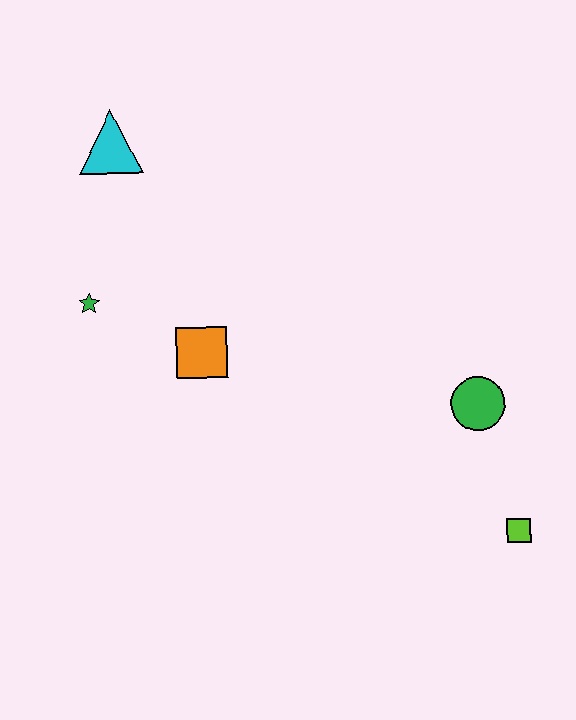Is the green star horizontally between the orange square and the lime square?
No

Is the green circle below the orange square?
Yes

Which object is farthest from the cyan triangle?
The lime square is farthest from the cyan triangle.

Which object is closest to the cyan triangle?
The green star is closest to the cyan triangle.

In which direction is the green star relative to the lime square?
The green star is to the left of the lime square.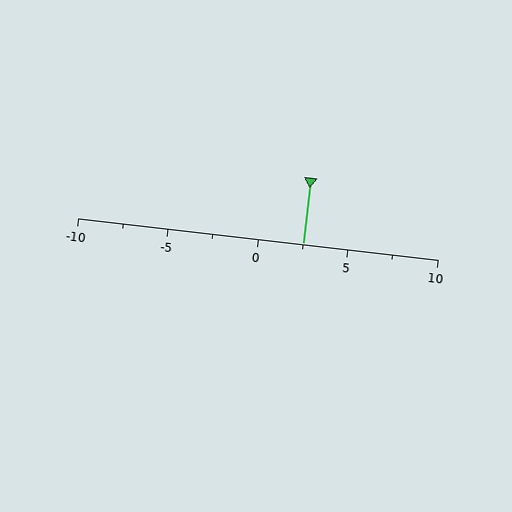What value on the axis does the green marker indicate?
The marker indicates approximately 2.5.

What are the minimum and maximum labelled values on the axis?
The axis runs from -10 to 10.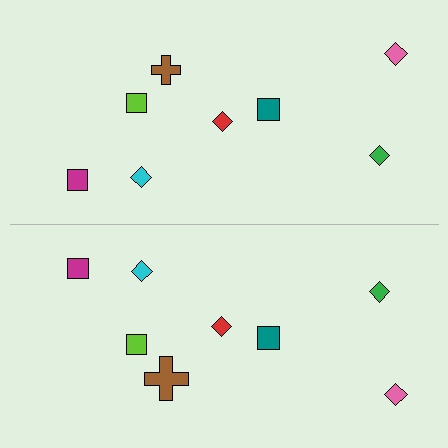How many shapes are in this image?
There are 16 shapes in this image.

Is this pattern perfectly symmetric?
No, the pattern is not perfectly symmetric. The brown cross on the bottom side has a different size than its mirror counterpart.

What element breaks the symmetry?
The brown cross on the bottom side has a different size than its mirror counterpart.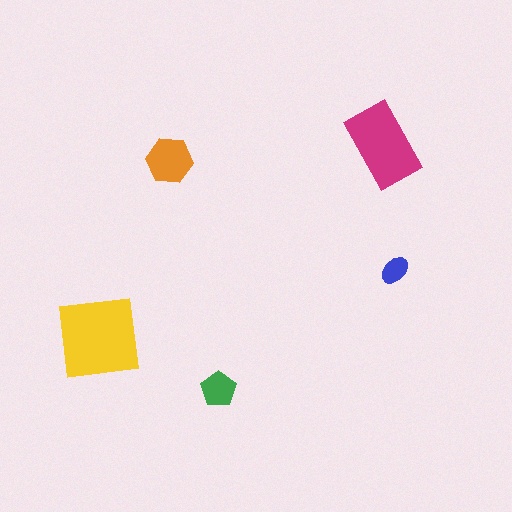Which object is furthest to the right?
The blue ellipse is rightmost.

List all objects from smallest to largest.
The blue ellipse, the green pentagon, the orange hexagon, the magenta rectangle, the yellow square.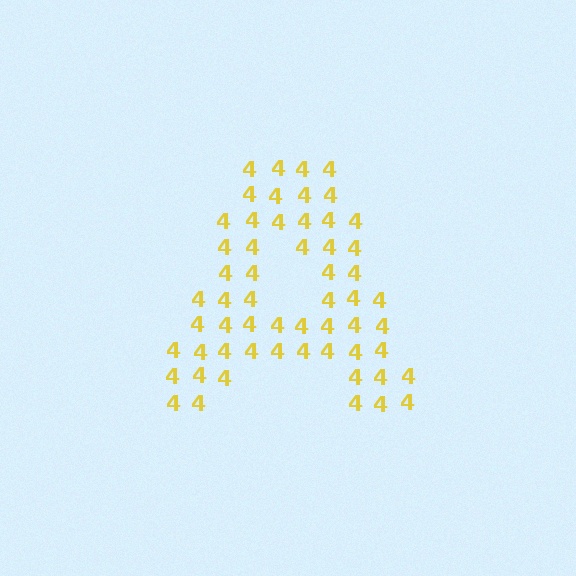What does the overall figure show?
The overall figure shows the letter A.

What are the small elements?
The small elements are digit 4's.